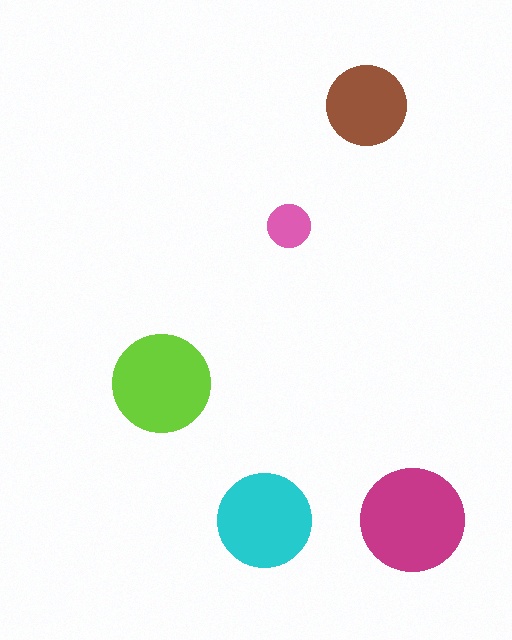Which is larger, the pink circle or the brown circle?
The brown one.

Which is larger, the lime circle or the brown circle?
The lime one.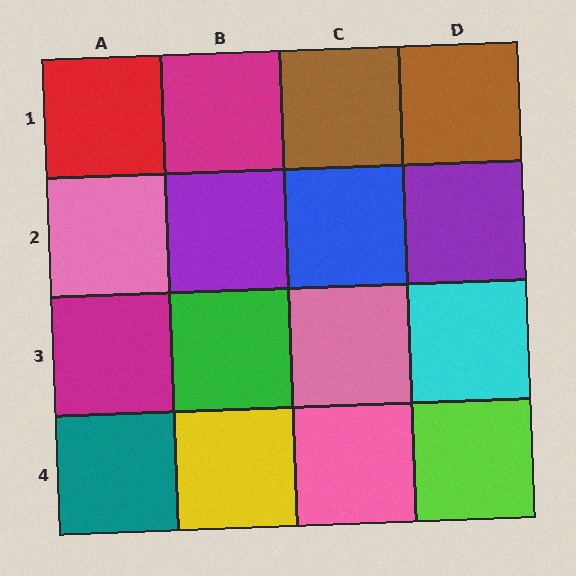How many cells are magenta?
2 cells are magenta.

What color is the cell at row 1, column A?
Red.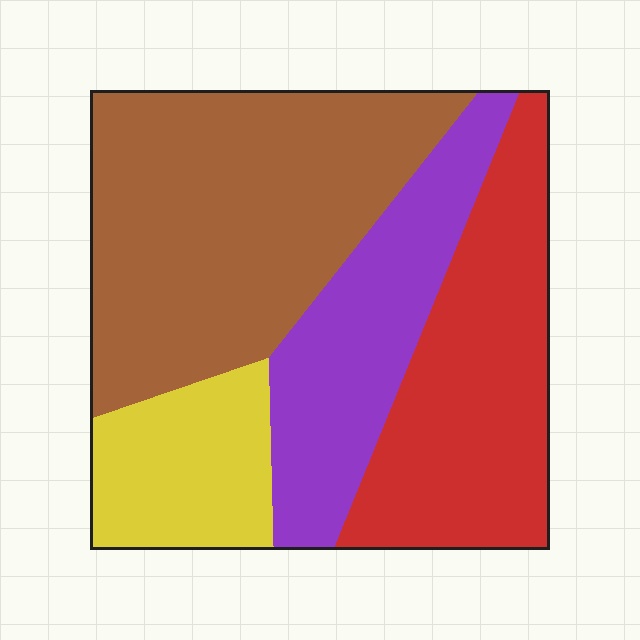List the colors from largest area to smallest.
From largest to smallest: brown, red, purple, yellow.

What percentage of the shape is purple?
Purple takes up about one fifth (1/5) of the shape.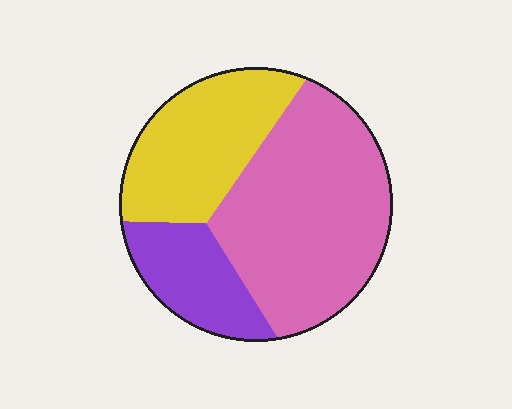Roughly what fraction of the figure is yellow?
Yellow takes up about one third (1/3) of the figure.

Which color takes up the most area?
Pink, at roughly 50%.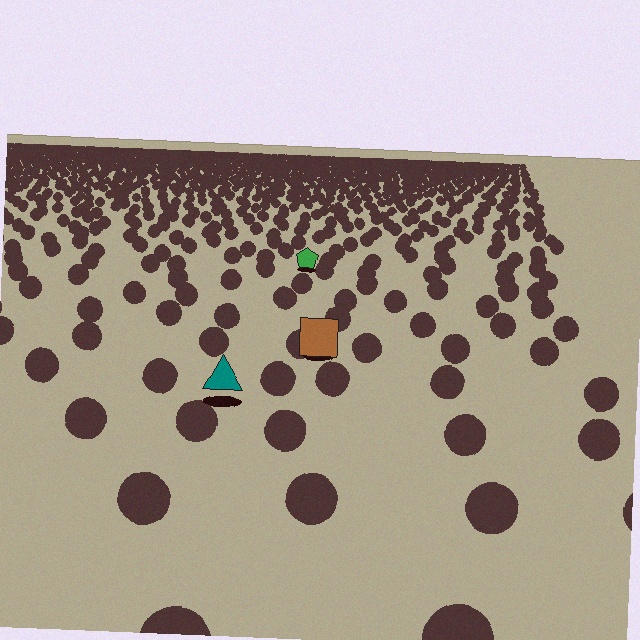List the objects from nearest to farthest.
From nearest to farthest: the teal triangle, the brown square, the green pentagon.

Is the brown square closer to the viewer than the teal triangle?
No. The teal triangle is closer — you can tell from the texture gradient: the ground texture is coarser near it.